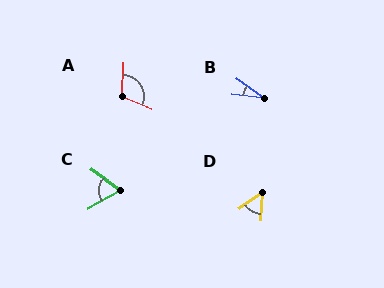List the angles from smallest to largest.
B (29°), D (50°), C (64°), A (110°).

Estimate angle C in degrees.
Approximately 64 degrees.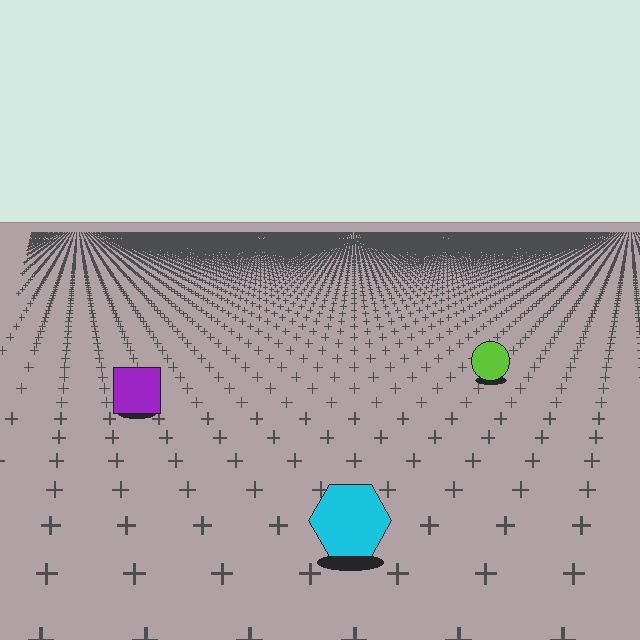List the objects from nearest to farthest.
From nearest to farthest: the cyan hexagon, the purple square, the lime circle.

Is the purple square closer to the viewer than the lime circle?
Yes. The purple square is closer — you can tell from the texture gradient: the ground texture is coarser near it.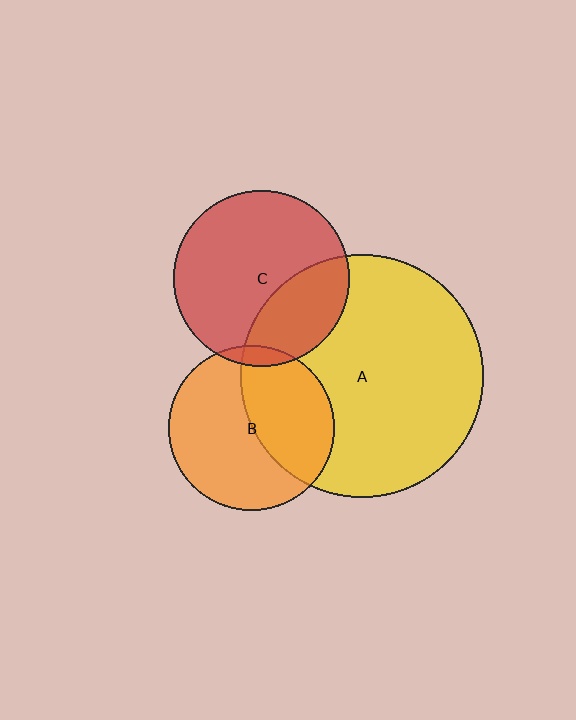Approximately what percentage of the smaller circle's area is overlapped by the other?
Approximately 5%.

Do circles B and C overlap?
Yes.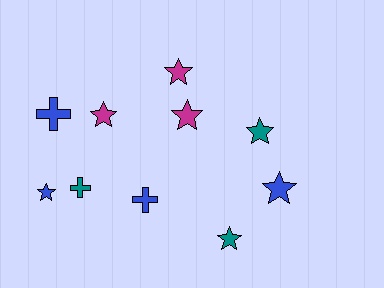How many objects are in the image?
There are 10 objects.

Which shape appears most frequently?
Star, with 7 objects.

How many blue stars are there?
There are 2 blue stars.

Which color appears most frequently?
Blue, with 4 objects.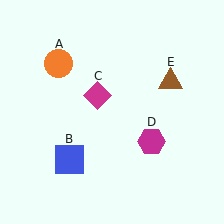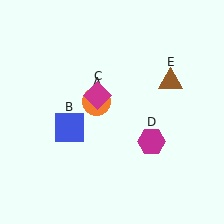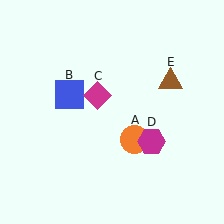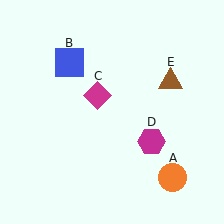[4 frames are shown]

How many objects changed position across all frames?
2 objects changed position: orange circle (object A), blue square (object B).